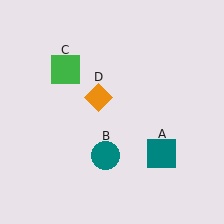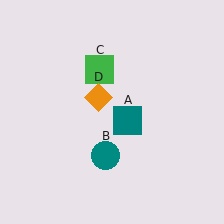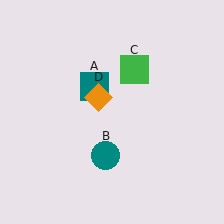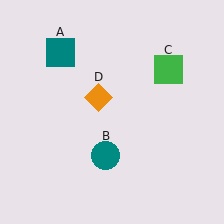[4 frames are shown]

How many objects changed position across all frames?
2 objects changed position: teal square (object A), green square (object C).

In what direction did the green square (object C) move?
The green square (object C) moved right.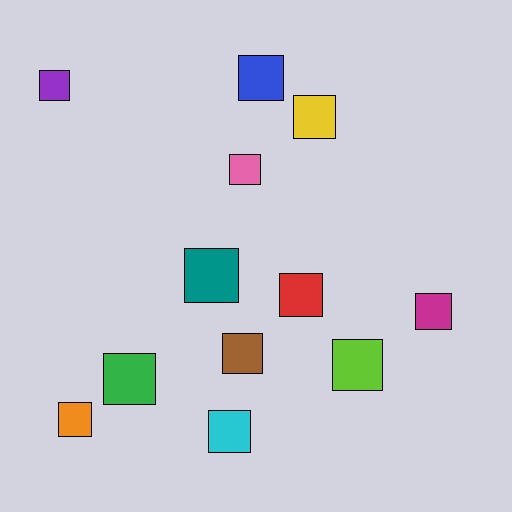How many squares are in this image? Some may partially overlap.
There are 12 squares.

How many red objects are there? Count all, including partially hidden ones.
There is 1 red object.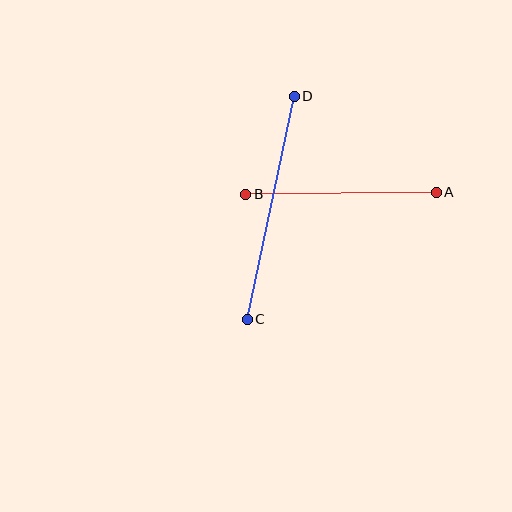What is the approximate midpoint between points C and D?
The midpoint is at approximately (271, 208) pixels.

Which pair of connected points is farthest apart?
Points C and D are farthest apart.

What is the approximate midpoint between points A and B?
The midpoint is at approximately (341, 193) pixels.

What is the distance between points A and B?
The distance is approximately 190 pixels.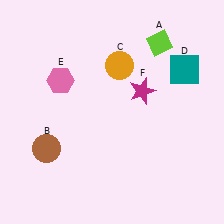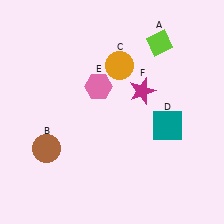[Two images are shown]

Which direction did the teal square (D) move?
The teal square (D) moved down.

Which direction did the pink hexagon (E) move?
The pink hexagon (E) moved right.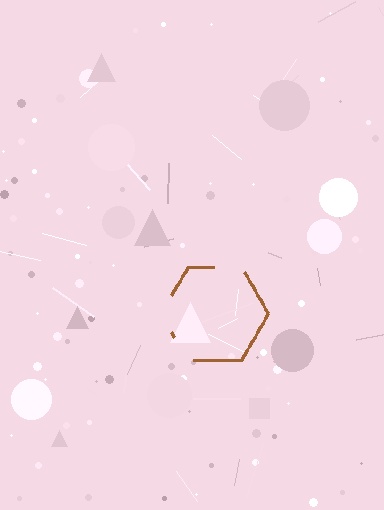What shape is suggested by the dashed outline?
The dashed outline suggests a hexagon.